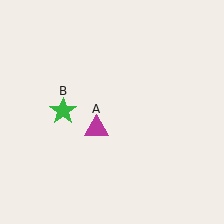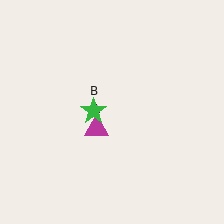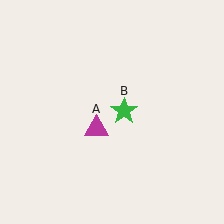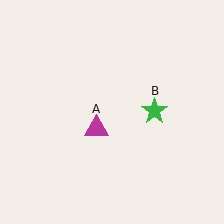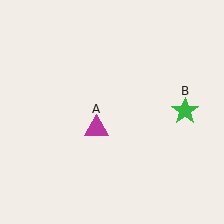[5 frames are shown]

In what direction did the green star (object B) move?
The green star (object B) moved right.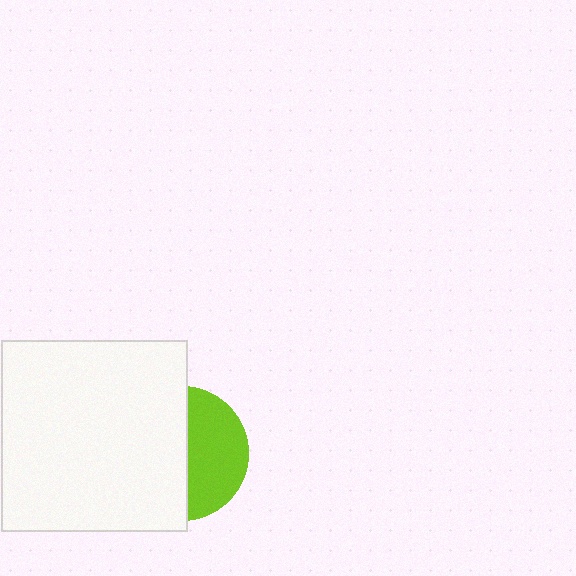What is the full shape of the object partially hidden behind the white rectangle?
The partially hidden object is a lime circle.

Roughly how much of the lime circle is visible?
A small part of it is visible (roughly 44%).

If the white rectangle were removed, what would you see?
You would see the complete lime circle.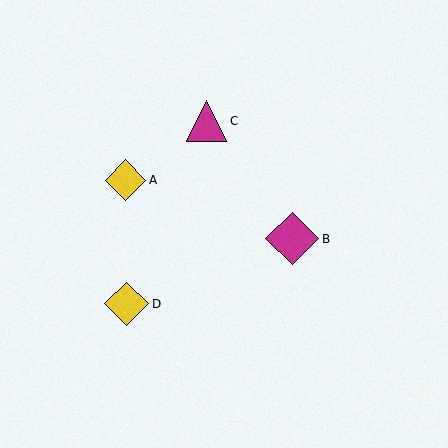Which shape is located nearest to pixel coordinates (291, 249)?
The magenta diamond (labeled B) at (292, 239) is nearest to that location.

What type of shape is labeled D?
Shape D is a yellow diamond.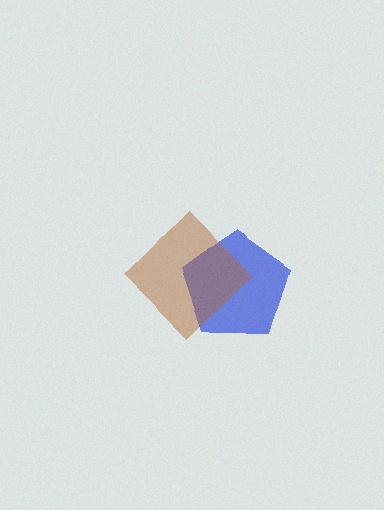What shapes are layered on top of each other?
The layered shapes are: a blue pentagon, a brown diamond.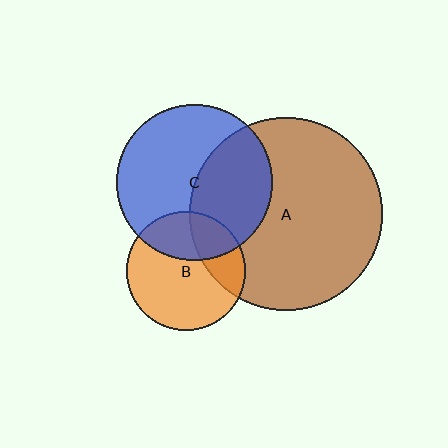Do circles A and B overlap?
Yes.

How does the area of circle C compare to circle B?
Approximately 1.7 times.